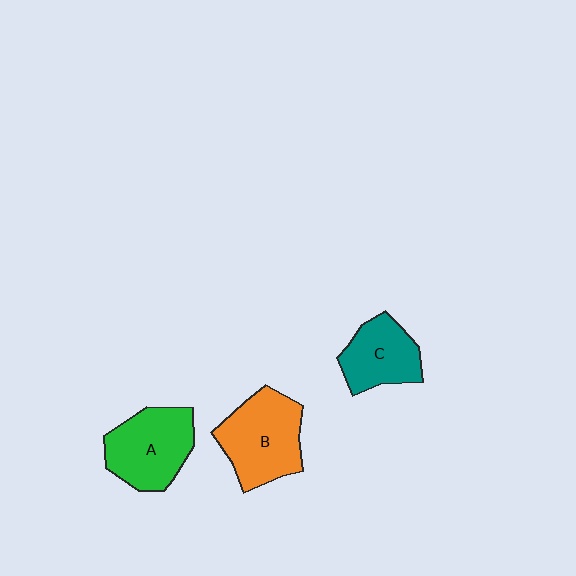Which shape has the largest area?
Shape B (orange).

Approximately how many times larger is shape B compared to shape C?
Approximately 1.4 times.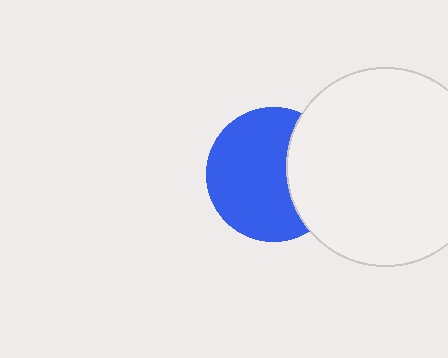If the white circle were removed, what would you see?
You would see the complete blue circle.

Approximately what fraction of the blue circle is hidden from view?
Roughly 32% of the blue circle is hidden behind the white circle.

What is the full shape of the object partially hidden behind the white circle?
The partially hidden object is a blue circle.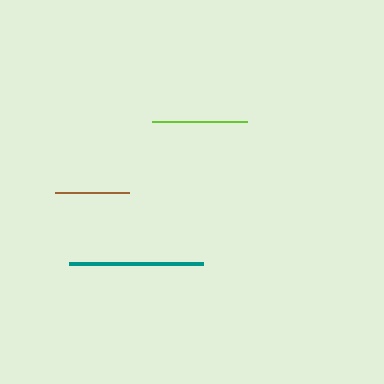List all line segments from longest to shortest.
From longest to shortest: teal, lime, brown.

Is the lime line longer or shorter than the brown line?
The lime line is longer than the brown line.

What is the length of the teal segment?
The teal segment is approximately 134 pixels long.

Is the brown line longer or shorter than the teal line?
The teal line is longer than the brown line.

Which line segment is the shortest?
The brown line is the shortest at approximately 74 pixels.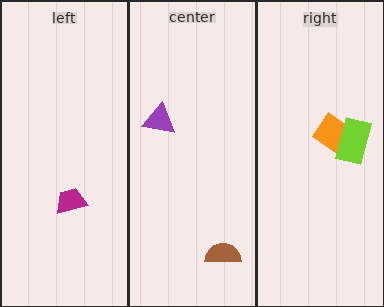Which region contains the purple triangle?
The center region.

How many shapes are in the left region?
1.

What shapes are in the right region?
The orange diamond, the lime rectangle.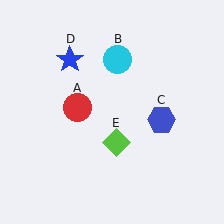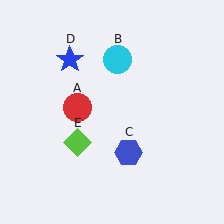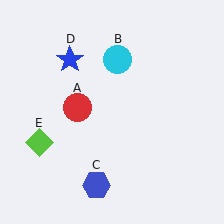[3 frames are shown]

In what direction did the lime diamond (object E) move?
The lime diamond (object E) moved left.